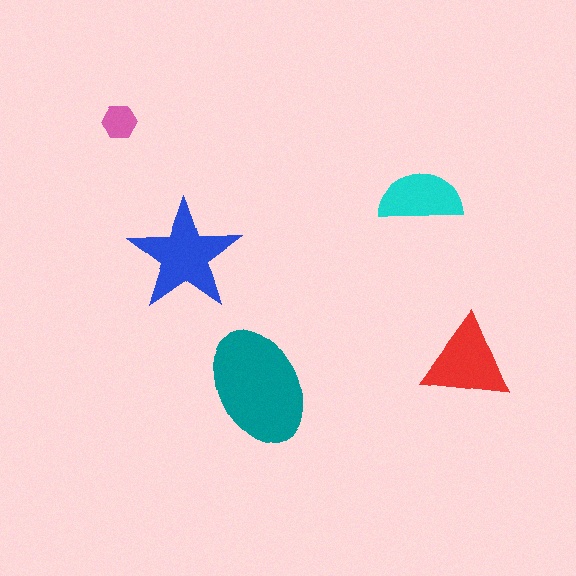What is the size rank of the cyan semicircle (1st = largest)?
4th.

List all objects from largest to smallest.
The teal ellipse, the blue star, the red triangle, the cyan semicircle, the pink hexagon.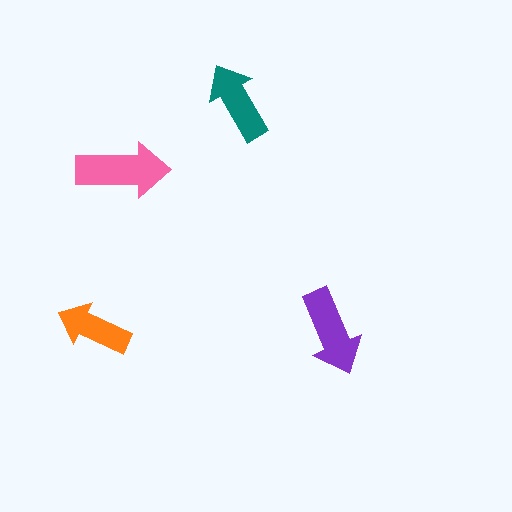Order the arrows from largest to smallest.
the pink one, the purple one, the teal one, the orange one.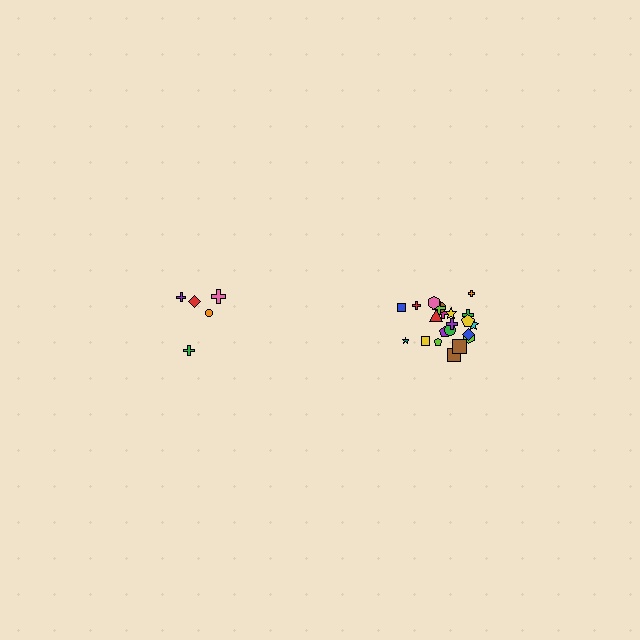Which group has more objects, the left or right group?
The right group.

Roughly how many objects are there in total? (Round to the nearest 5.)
Roughly 25 objects in total.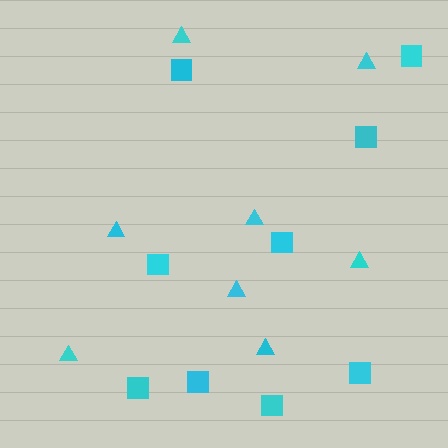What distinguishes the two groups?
There are 2 groups: one group of squares (9) and one group of triangles (8).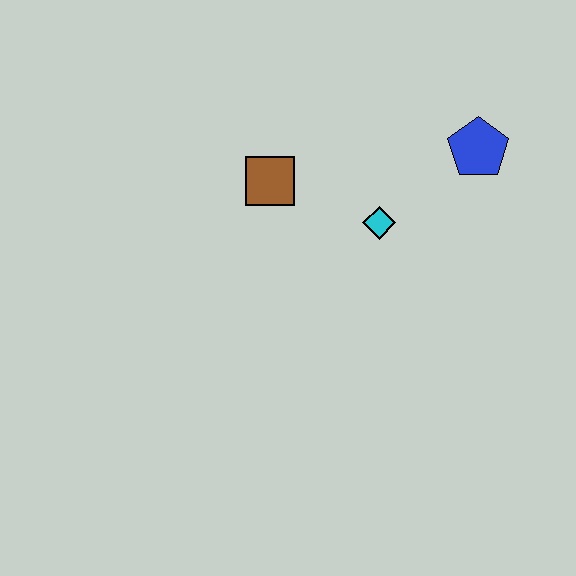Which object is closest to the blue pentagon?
The cyan diamond is closest to the blue pentagon.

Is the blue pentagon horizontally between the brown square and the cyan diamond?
No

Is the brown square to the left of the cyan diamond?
Yes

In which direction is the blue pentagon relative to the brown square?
The blue pentagon is to the right of the brown square.